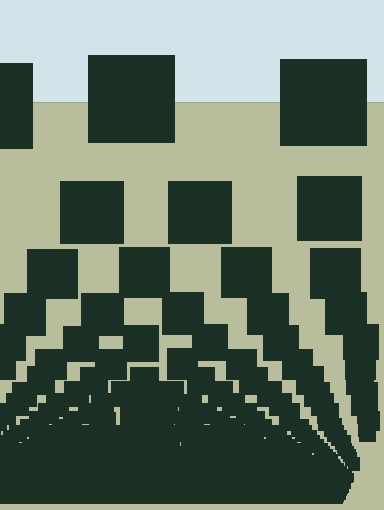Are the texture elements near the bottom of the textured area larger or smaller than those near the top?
Smaller. The gradient is inverted — elements near the bottom are smaller and denser.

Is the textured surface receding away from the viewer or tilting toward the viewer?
The surface appears to tilt toward the viewer. Texture elements get larger and sparser toward the top.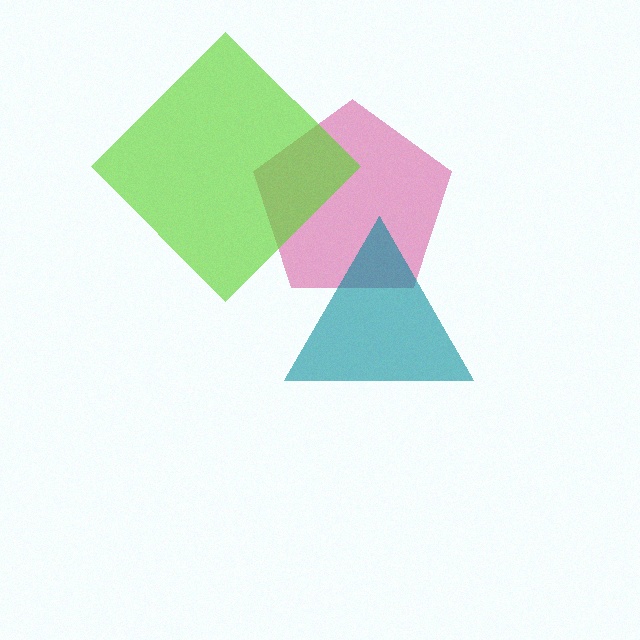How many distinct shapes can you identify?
There are 3 distinct shapes: a pink pentagon, a lime diamond, a teal triangle.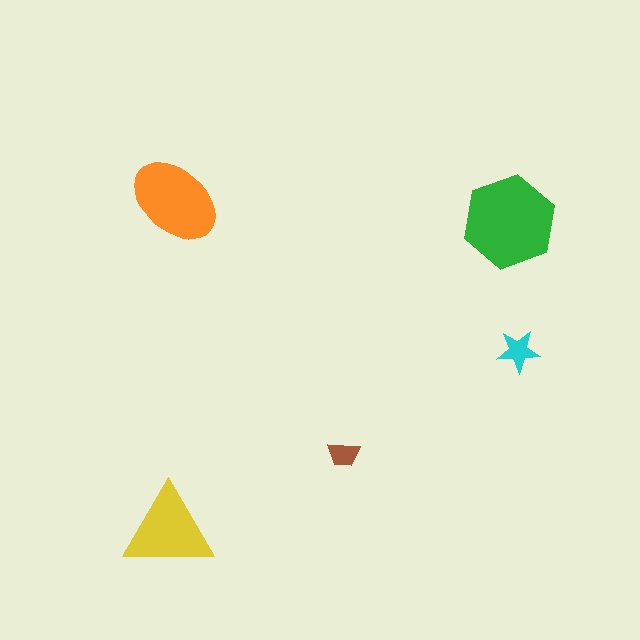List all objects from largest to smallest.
The green hexagon, the orange ellipse, the yellow triangle, the cyan star, the brown trapezoid.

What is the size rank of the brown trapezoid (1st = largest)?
5th.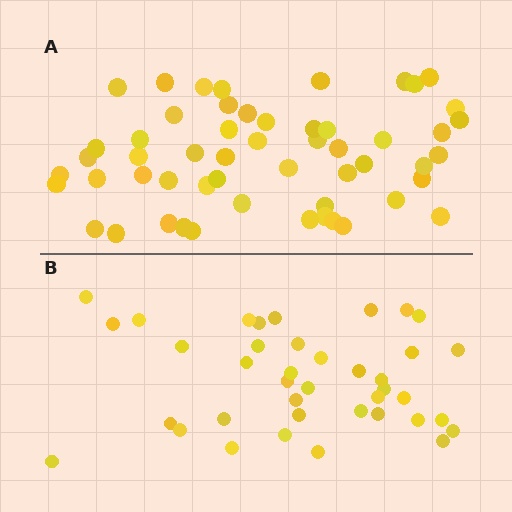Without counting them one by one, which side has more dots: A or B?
Region A (the top region) has more dots.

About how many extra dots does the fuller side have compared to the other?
Region A has approximately 15 more dots than region B.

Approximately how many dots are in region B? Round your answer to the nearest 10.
About 40 dots. (The exact count is 39, which rounds to 40.)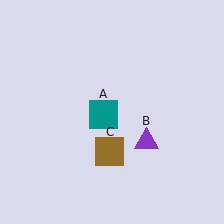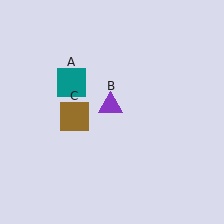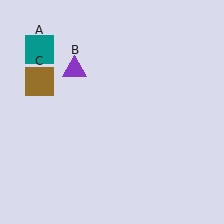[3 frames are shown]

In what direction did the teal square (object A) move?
The teal square (object A) moved up and to the left.